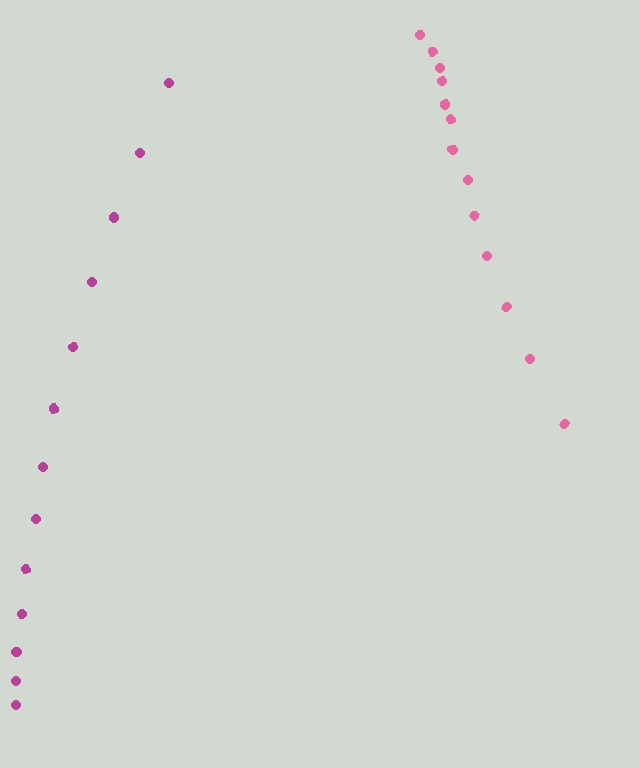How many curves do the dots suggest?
There are 2 distinct paths.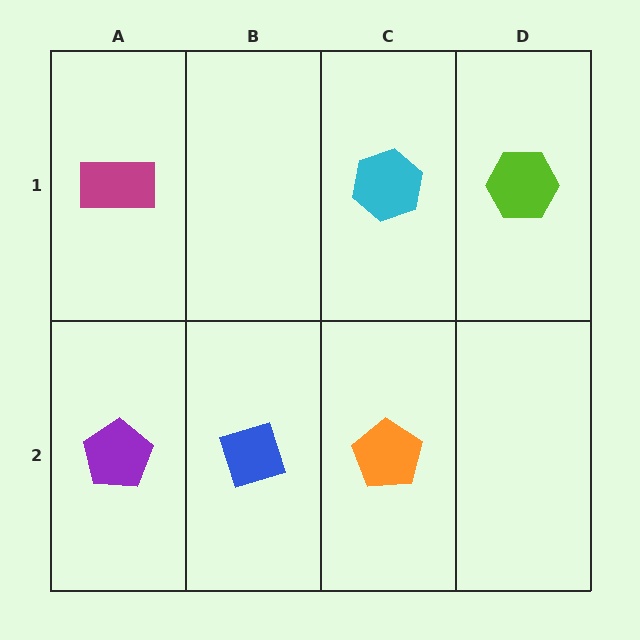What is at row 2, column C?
An orange pentagon.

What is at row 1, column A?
A magenta rectangle.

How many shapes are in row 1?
3 shapes.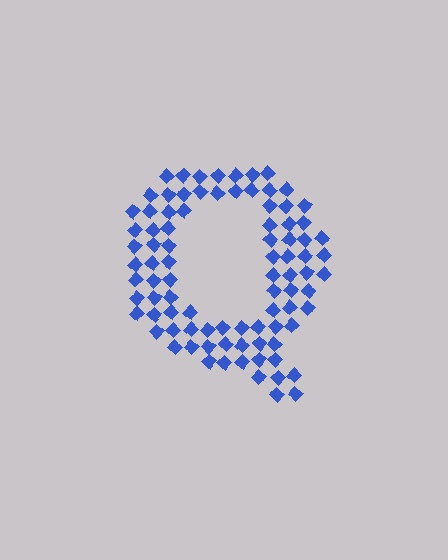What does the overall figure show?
The overall figure shows the letter Q.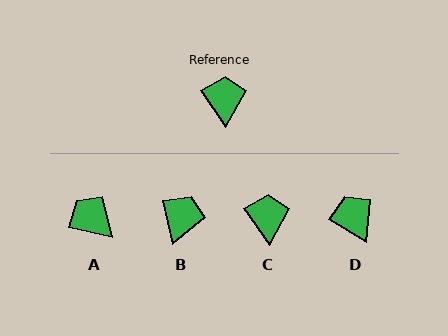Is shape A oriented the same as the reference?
No, it is off by about 43 degrees.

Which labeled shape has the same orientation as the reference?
C.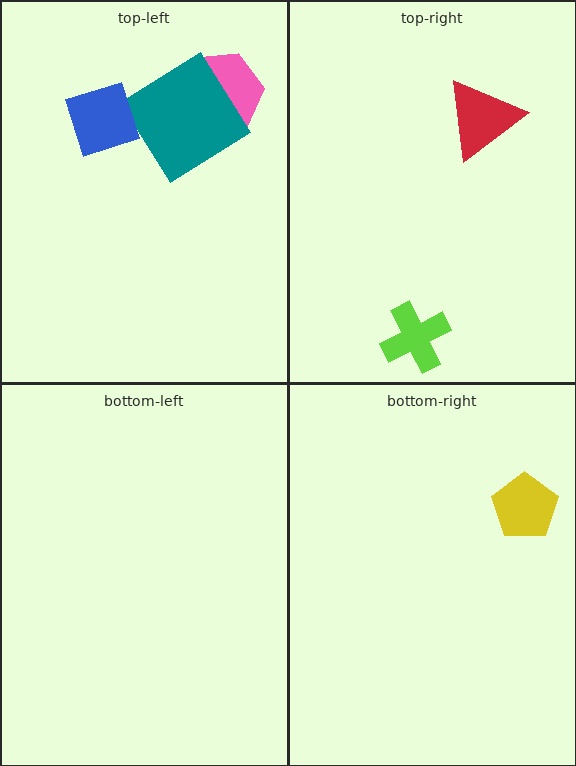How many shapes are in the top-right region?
2.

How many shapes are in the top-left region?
3.